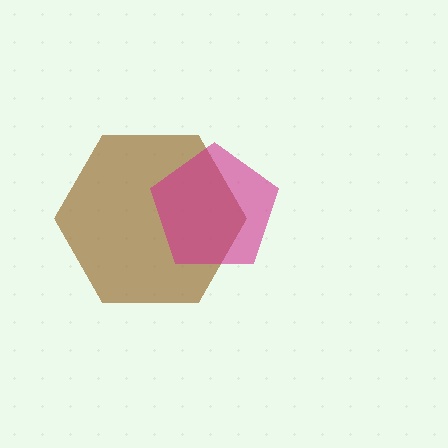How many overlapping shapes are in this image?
There are 2 overlapping shapes in the image.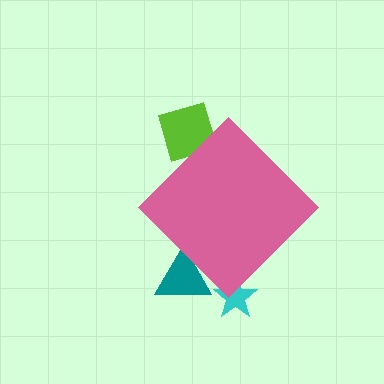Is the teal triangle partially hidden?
Yes, the teal triangle is partially hidden behind the pink diamond.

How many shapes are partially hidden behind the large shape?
3 shapes are partially hidden.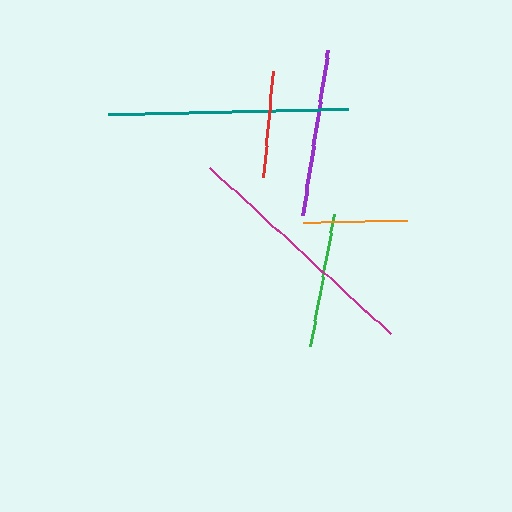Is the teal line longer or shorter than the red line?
The teal line is longer than the red line.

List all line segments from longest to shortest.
From longest to shortest: magenta, teal, purple, green, red, orange.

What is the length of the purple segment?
The purple segment is approximately 166 pixels long.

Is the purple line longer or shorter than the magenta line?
The magenta line is longer than the purple line.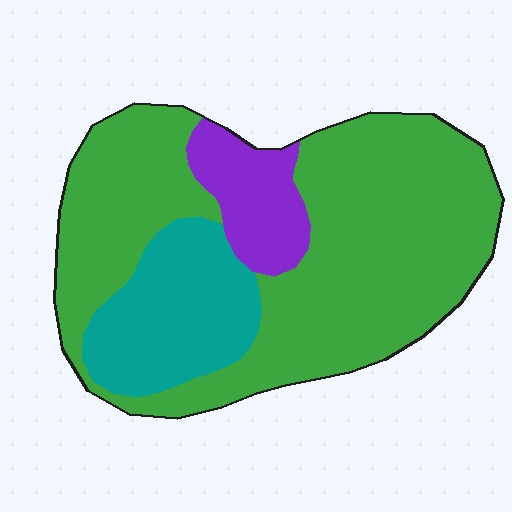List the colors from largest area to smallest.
From largest to smallest: green, teal, purple.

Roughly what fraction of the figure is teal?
Teal takes up about one fifth (1/5) of the figure.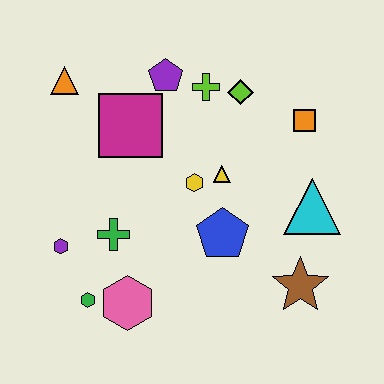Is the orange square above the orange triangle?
No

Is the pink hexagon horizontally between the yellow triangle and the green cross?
Yes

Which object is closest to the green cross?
The purple hexagon is closest to the green cross.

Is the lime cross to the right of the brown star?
No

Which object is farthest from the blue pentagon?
The orange triangle is farthest from the blue pentagon.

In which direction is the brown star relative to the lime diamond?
The brown star is below the lime diamond.